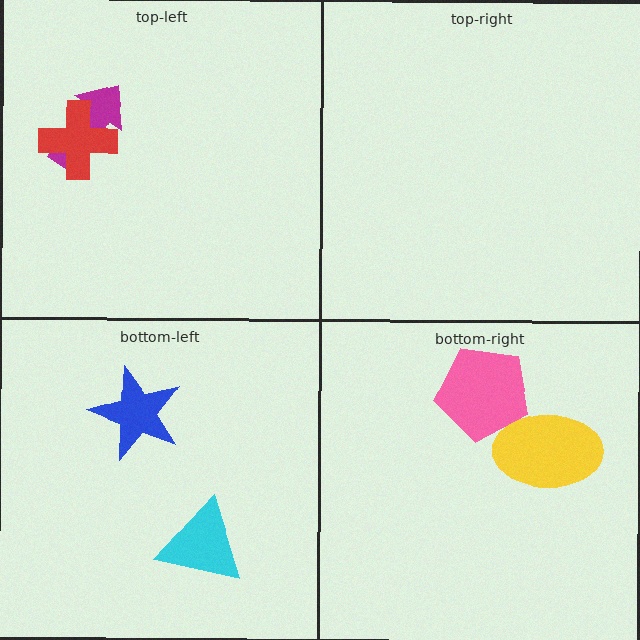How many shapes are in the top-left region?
2.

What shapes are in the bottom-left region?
The blue star, the cyan triangle.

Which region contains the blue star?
The bottom-left region.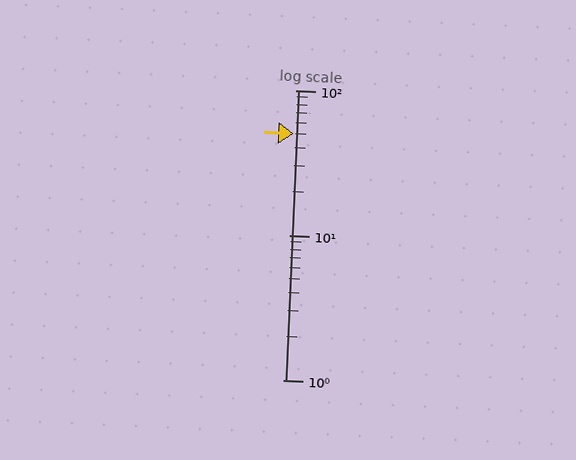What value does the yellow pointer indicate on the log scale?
The pointer indicates approximately 50.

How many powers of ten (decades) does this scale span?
The scale spans 2 decades, from 1 to 100.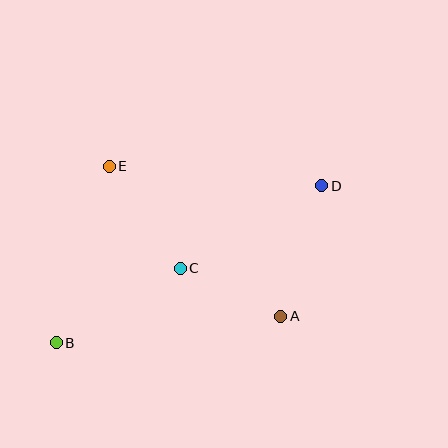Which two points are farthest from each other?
Points B and D are farthest from each other.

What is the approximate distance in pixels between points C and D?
The distance between C and D is approximately 164 pixels.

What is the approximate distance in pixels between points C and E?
The distance between C and E is approximately 124 pixels.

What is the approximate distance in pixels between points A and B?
The distance between A and B is approximately 226 pixels.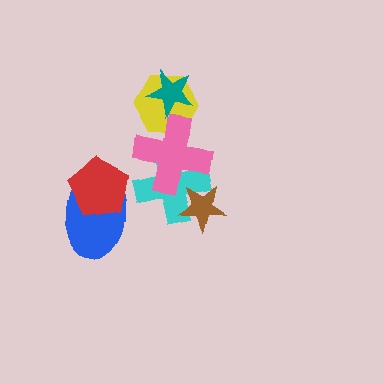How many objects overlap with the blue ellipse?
1 object overlaps with the blue ellipse.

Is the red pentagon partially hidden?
No, no other shape covers it.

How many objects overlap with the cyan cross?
2 objects overlap with the cyan cross.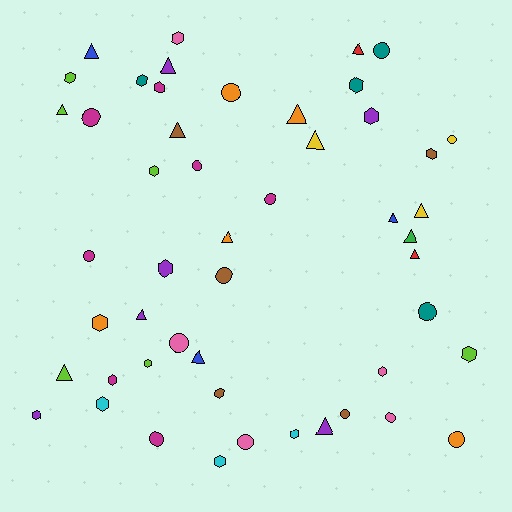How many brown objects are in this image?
There are 5 brown objects.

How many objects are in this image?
There are 50 objects.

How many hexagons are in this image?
There are 19 hexagons.